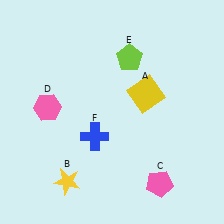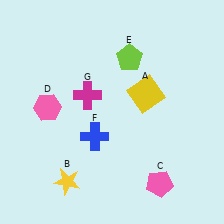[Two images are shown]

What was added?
A magenta cross (G) was added in Image 2.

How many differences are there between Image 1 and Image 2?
There is 1 difference between the two images.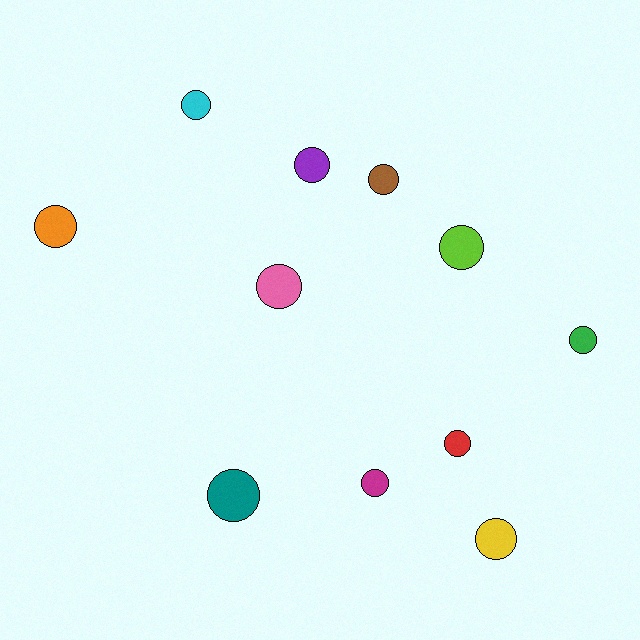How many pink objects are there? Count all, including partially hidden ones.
There is 1 pink object.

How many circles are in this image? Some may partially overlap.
There are 11 circles.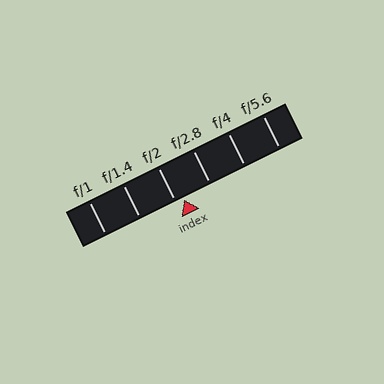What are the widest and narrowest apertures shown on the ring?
The widest aperture shown is f/1 and the narrowest is f/5.6.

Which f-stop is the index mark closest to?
The index mark is closest to f/2.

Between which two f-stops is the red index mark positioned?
The index mark is between f/2 and f/2.8.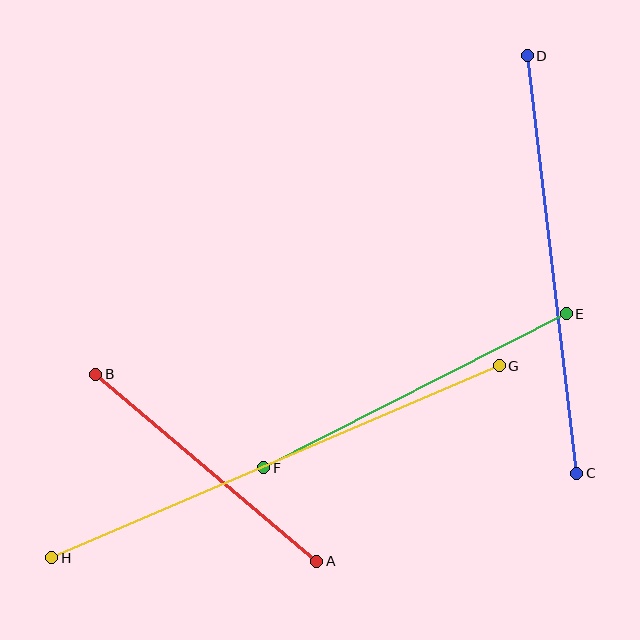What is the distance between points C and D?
The distance is approximately 421 pixels.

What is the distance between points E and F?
The distance is approximately 340 pixels.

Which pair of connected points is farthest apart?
Points G and H are farthest apart.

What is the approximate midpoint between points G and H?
The midpoint is at approximately (276, 462) pixels.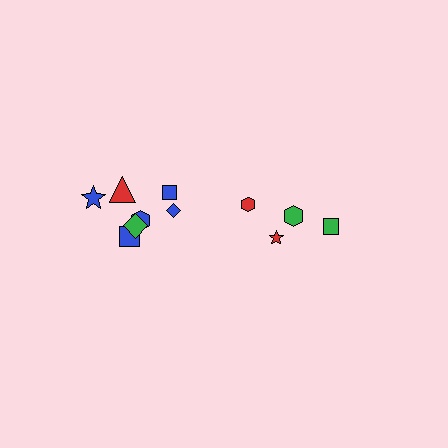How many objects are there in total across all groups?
There are 11 objects.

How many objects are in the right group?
There are 4 objects.